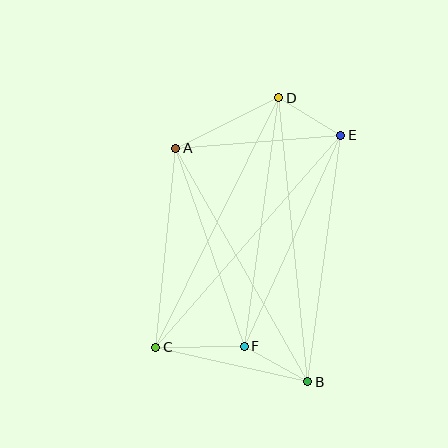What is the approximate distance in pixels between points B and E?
The distance between B and E is approximately 249 pixels.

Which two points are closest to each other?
Points D and E are closest to each other.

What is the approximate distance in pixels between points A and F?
The distance between A and F is approximately 210 pixels.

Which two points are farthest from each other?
Points B and D are farthest from each other.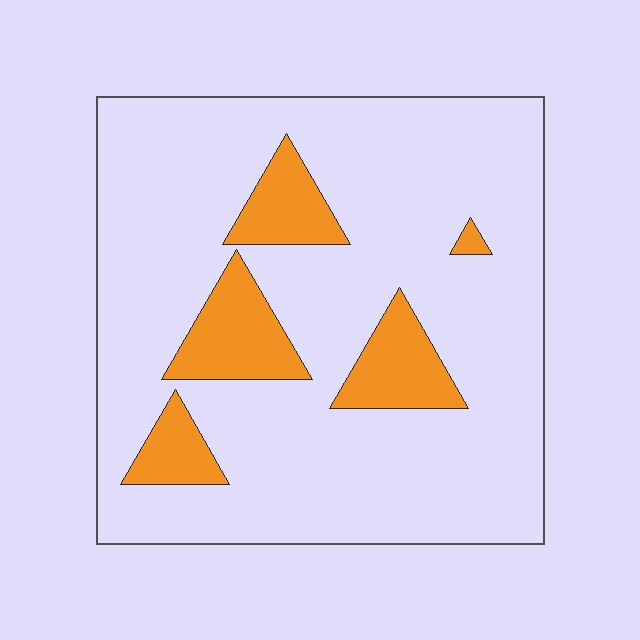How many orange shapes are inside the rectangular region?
5.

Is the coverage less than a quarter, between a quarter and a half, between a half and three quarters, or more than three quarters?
Less than a quarter.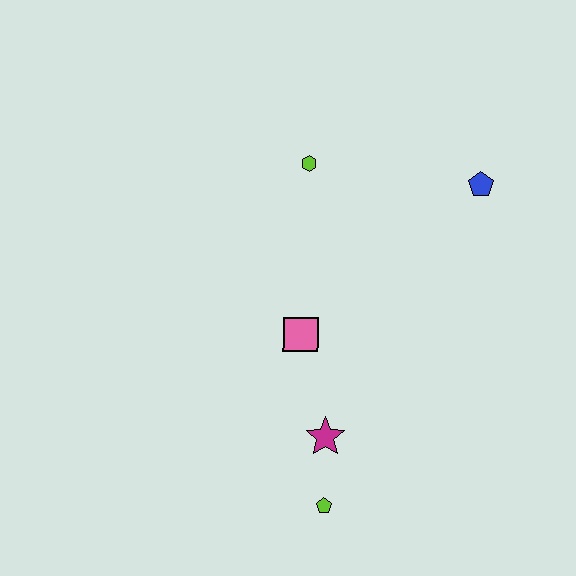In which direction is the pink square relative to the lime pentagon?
The pink square is above the lime pentagon.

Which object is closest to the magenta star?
The lime pentagon is closest to the magenta star.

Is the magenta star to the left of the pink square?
No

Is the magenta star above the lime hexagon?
No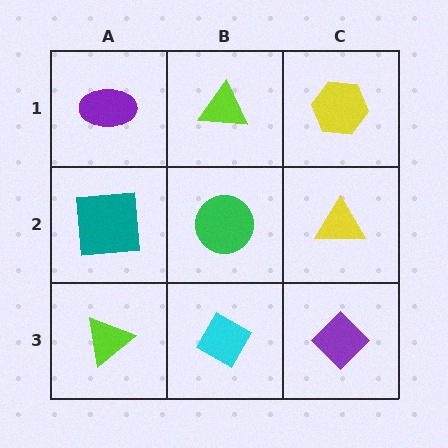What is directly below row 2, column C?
A purple diamond.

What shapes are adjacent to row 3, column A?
A teal square (row 2, column A), a cyan diamond (row 3, column B).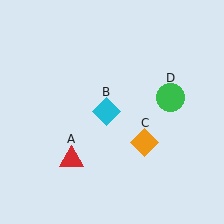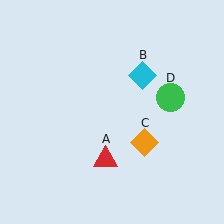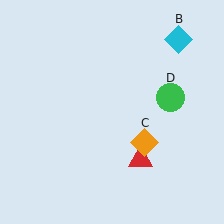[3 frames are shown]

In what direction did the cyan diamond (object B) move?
The cyan diamond (object B) moved up and to the right.